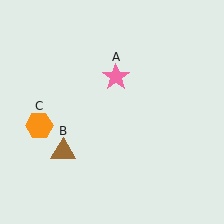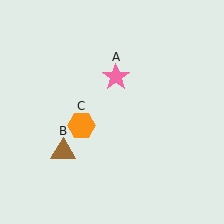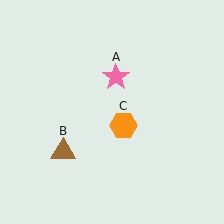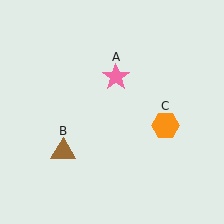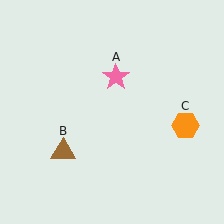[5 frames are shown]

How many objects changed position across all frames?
1 object changed position: orange hexagon (object C).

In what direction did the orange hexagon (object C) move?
The orange hexagon (object C) moved right.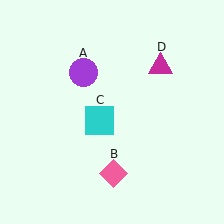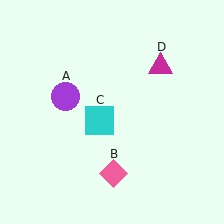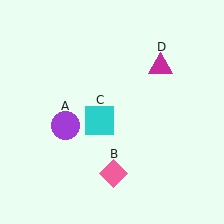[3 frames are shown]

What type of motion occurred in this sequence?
The purple circle (object A) rotated counterclockwise around the center of the scene.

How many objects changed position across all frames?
1 object changed position: purple circle (object A).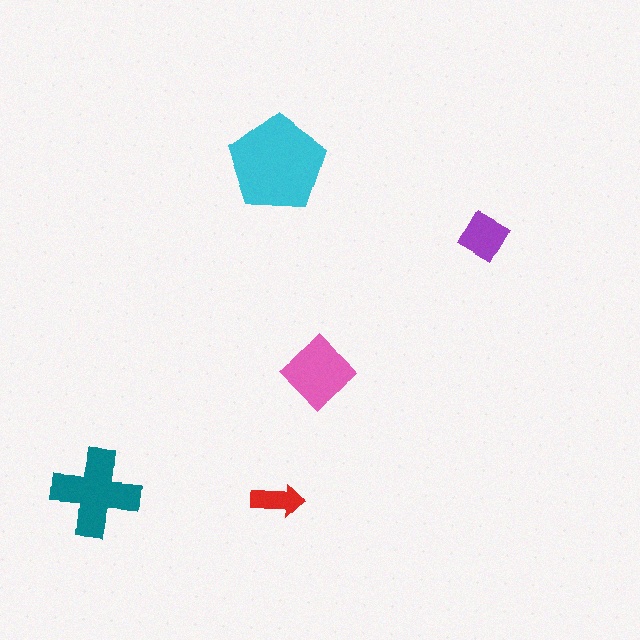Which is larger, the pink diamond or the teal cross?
The teal cross.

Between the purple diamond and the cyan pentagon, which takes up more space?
The cyan pentagon.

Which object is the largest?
The cyan pentagon.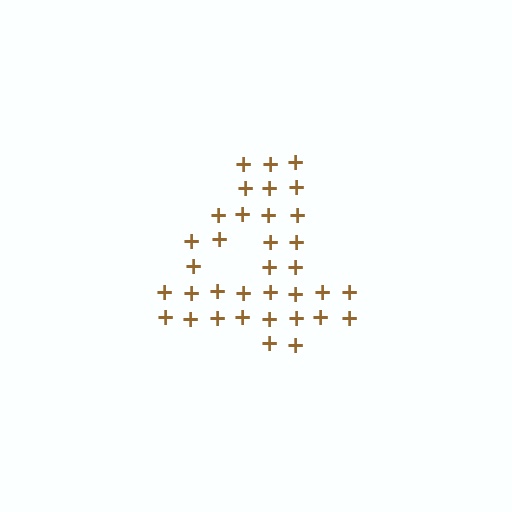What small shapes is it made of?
It is made of small plus signs.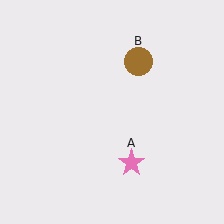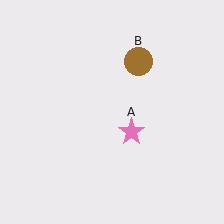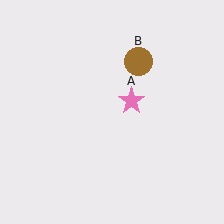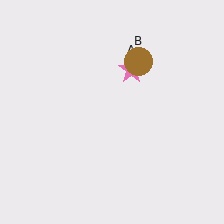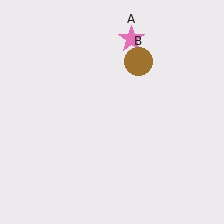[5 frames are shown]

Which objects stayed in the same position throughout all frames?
Brown circle (object B) remained stationary.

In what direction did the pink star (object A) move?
The pink star (object A) moved up.